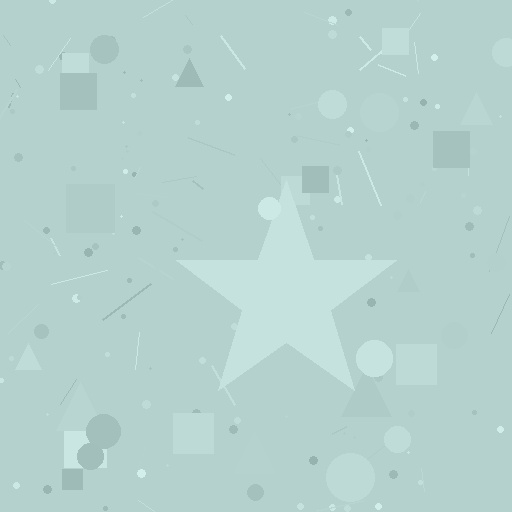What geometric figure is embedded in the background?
A star is embedded in the background.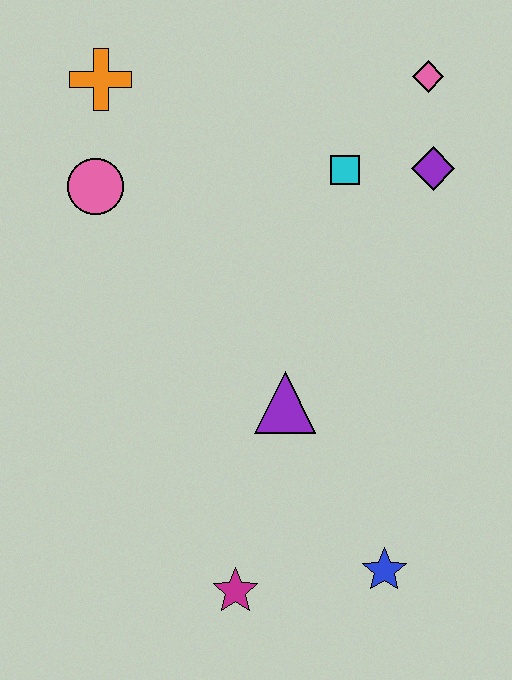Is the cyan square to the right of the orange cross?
Yes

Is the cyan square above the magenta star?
Yes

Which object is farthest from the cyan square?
The magenta star is farthest from the cyan square.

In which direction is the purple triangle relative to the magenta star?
The purple triangle is above the magenta star.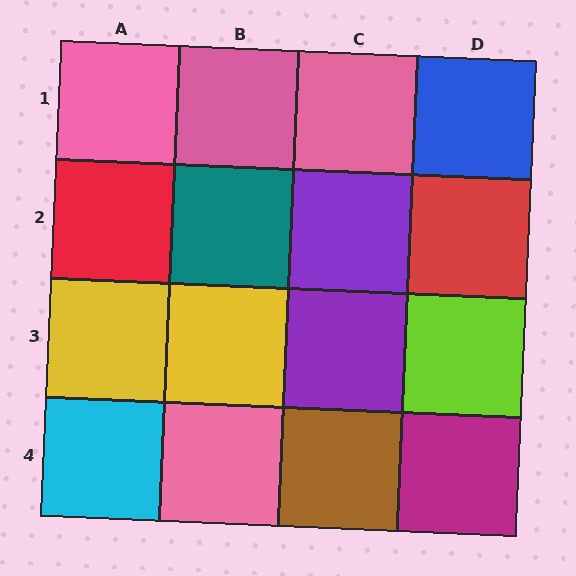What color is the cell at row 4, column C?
Brown.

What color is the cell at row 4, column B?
Pink.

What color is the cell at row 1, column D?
Blue.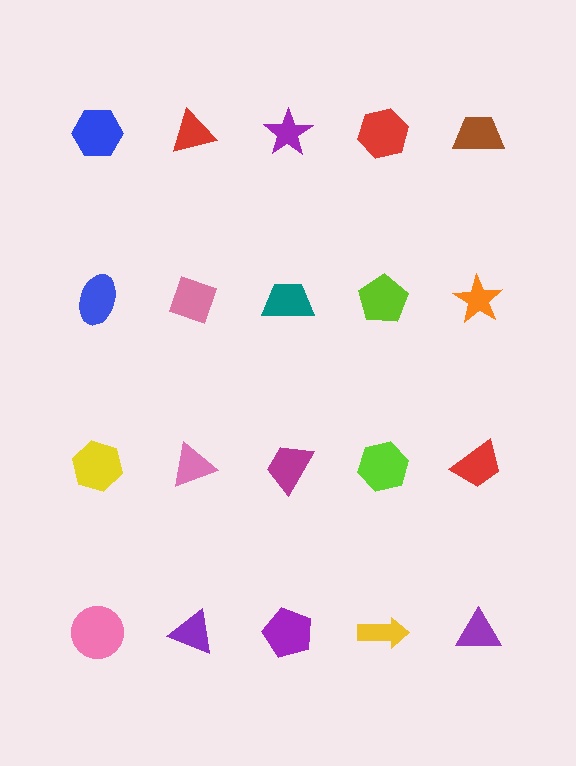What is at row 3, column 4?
A lime hexagon.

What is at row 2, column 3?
A teal trapezoid.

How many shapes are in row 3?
5 shapes.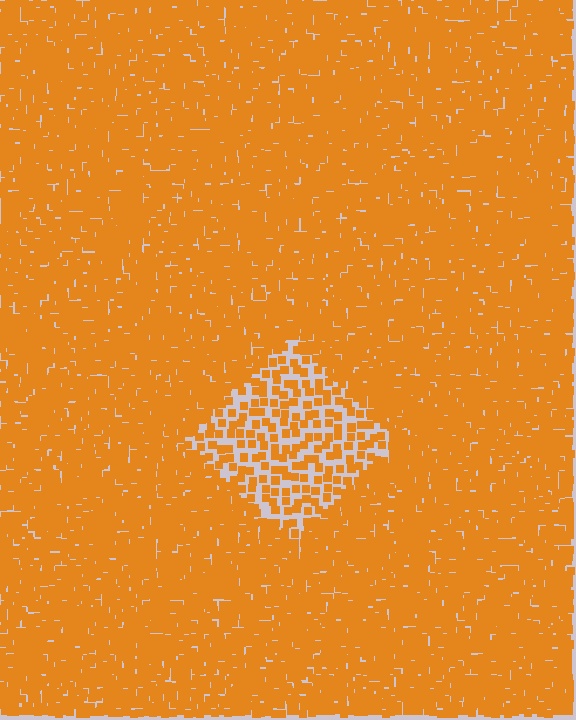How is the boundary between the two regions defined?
The boundary is defined by a change in element density (approximately 2.5x ratio). All elements are the same color, size, and shape.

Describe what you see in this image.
The image contains small orange elements arranged at two different densities. A diamond-shaped region is visible where the elements are less densely packed than the surrounding area.